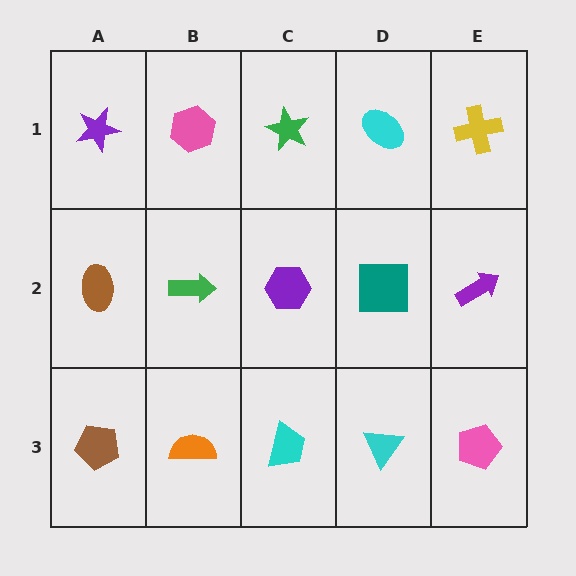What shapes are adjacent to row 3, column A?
A brown ellipse (row 2, column A), an orange semicircle (row 3, column B).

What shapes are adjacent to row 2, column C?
A green star (row 1, column C), a cyan trapezoid (row 3, column C), a green arrow (row 2, column B), a teal square (row 2, column D).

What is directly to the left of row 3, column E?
A cyan triangle.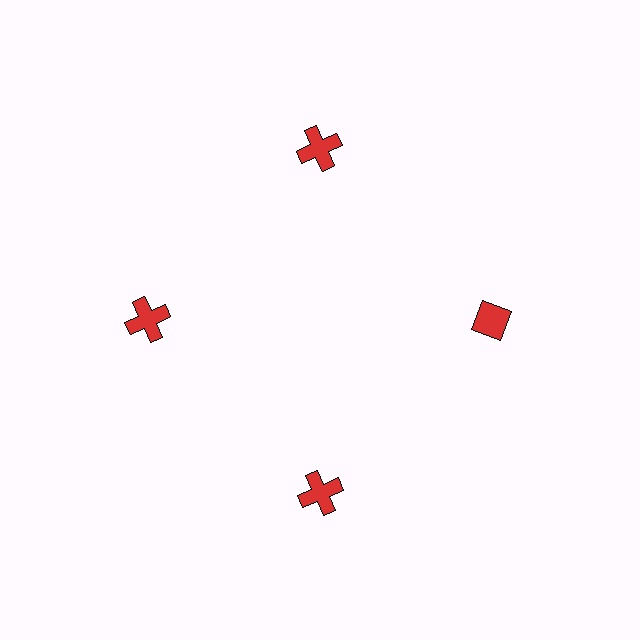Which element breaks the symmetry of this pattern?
The red diamond at roughly the 3 o'clock position breaks the symmetry. All other shapes are red crosses.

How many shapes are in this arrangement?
There are 4 shapes arranged in a ring pattern.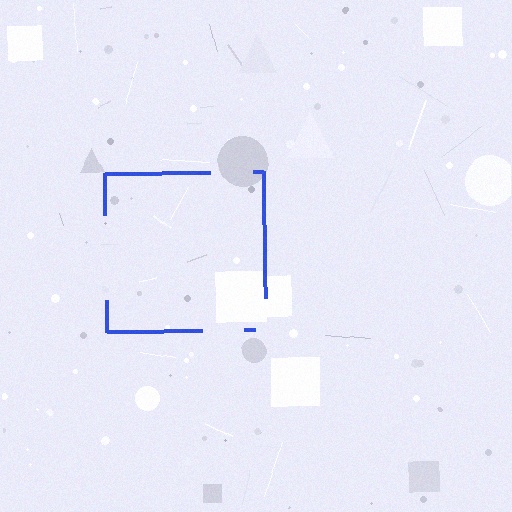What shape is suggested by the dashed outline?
The dashed outline suggests a square.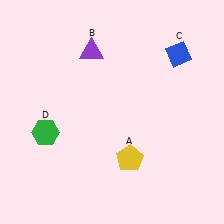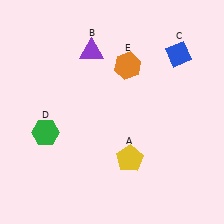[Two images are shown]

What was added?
An orange hexagon (E) was added in Image 2.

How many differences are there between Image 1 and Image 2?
There is 1 difference between the two images.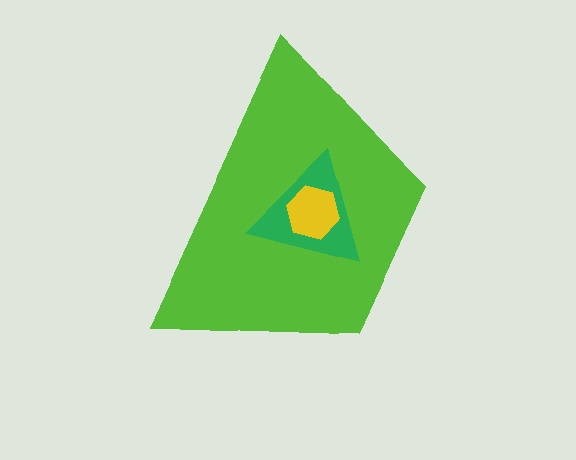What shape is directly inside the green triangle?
The yellow hexagon.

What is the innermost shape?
The yellow hexagon.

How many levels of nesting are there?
3.